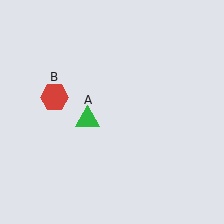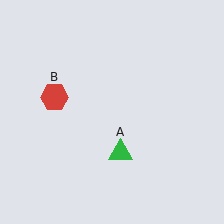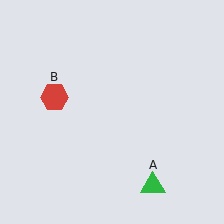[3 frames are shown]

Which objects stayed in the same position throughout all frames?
Red hexagon (object B) remained stationary.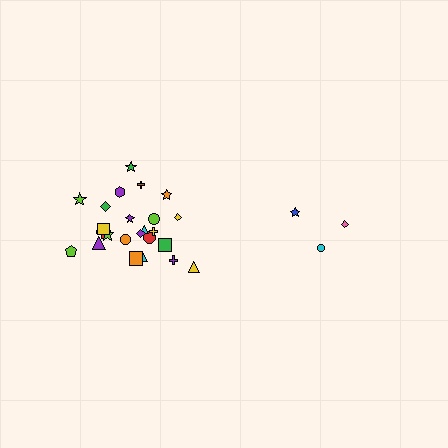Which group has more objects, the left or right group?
The left group.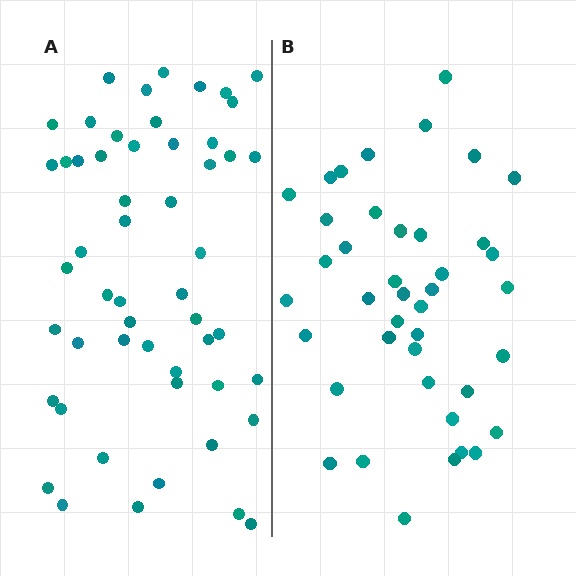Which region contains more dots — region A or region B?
Region A (the left region) has more dots.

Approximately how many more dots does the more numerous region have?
Region A has roughly 12 or so more dots than region B.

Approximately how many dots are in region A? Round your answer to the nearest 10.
About 50 dots. (The exact count is 53, which rounds to 50.)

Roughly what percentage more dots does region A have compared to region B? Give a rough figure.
About 30% more.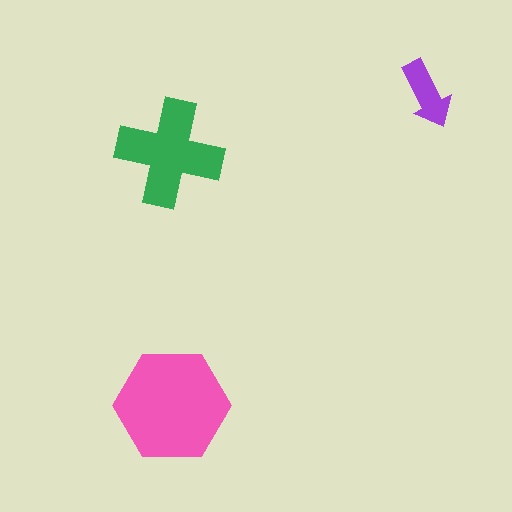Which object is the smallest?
The purple arrow.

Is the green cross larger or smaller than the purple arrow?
Larger.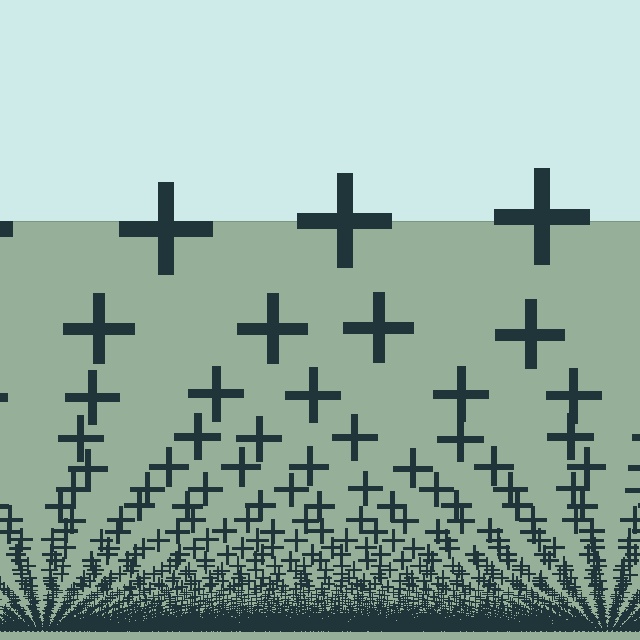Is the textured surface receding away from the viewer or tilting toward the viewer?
The surface appears to tilt toward the viewer. Texture elements get larger and sparser toward the top.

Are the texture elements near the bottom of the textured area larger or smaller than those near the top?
Smaller. The gradient is inverted — elements near the bottom are smaller and denser.